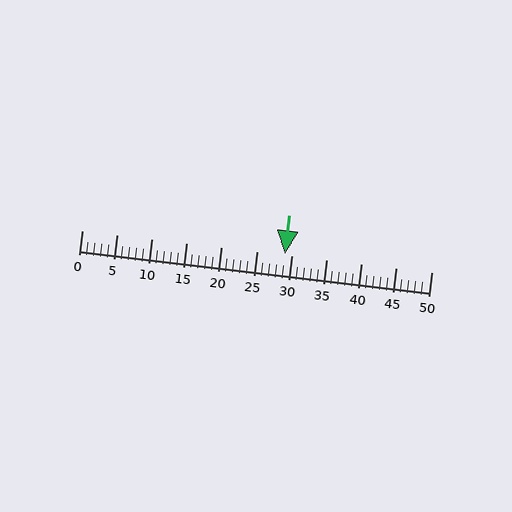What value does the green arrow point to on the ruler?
The green arrow points to approximately 29.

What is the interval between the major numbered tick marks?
The major tick marks are spaced 5 units apart.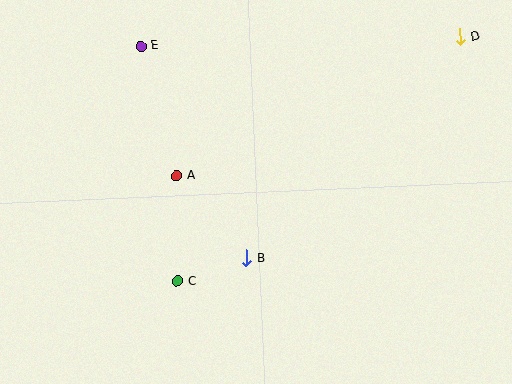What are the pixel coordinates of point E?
Point E is at (141, 46).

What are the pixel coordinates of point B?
Point B is at (247, 258).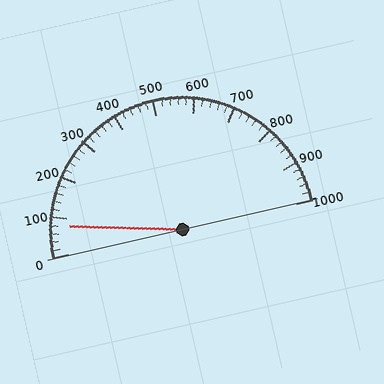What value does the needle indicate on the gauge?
The needle indicates approximately 80.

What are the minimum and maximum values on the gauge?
The gauge ranges from 0 to 1000.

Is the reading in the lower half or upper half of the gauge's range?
The reading is in the lower half of the range (0 to 1000).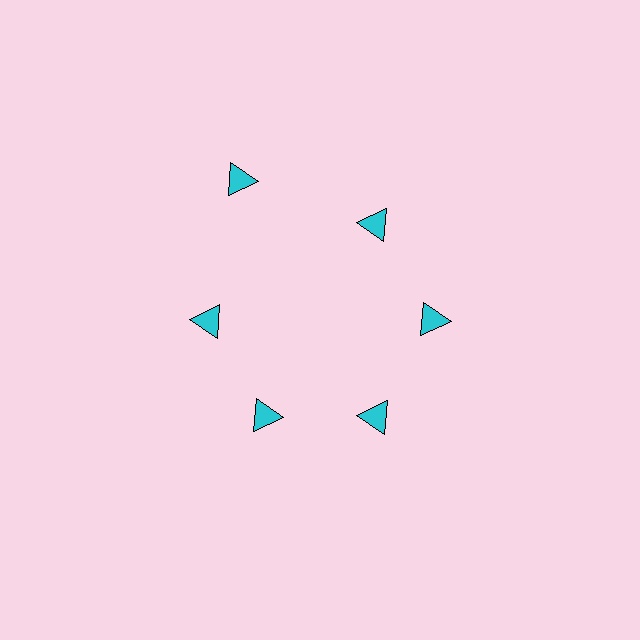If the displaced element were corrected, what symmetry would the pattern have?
It would have 6-fold rotational symmetry — the pattern would map onto itself every 60 degrees.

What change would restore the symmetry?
The symmetry would be restored by moving it inward, back onto the ring so that all 6 triangles sit at equal angles and equal distance from the center.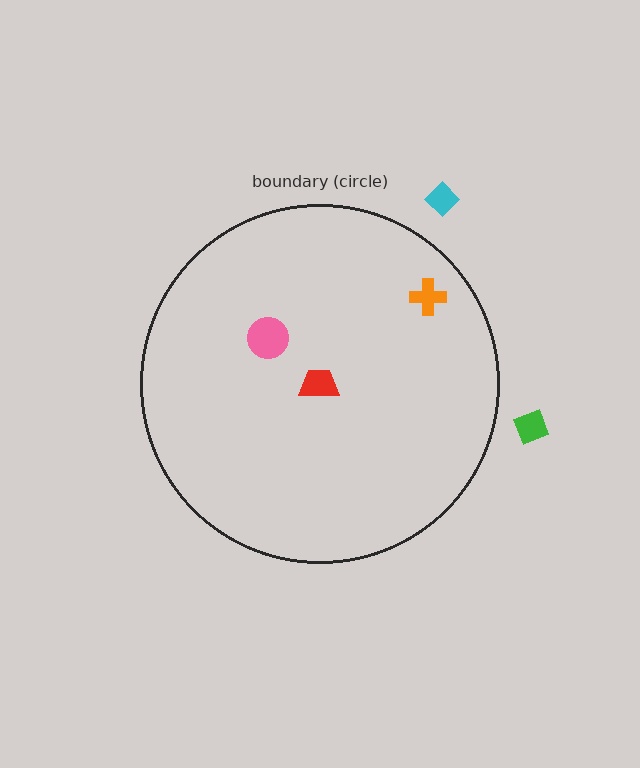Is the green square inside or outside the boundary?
Outside.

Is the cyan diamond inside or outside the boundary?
Outside.